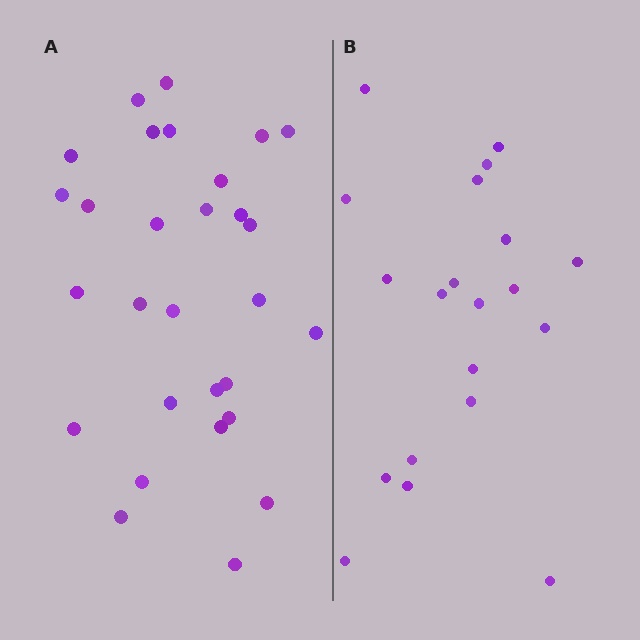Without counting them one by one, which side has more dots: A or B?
Region A (the left region) has more dots.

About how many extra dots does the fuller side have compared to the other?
Region A has roughly 8 or so more dots than region B.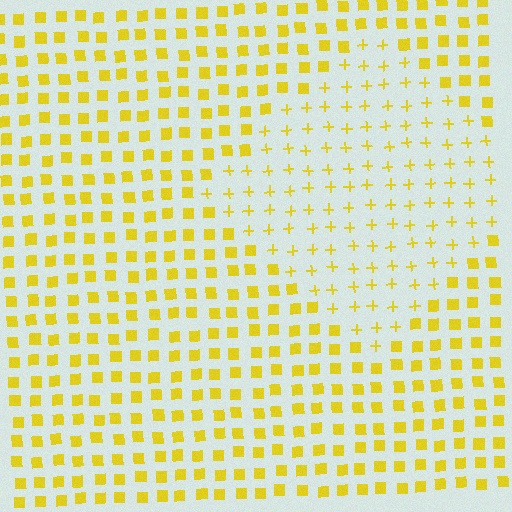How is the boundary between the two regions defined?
The boundary is defined by a change in element shape: plus signs inside vs. squares outside. All elements share the same color and spacing.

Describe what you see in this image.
The image is filled with small yellow elements arranged in a uniform grid. A diamond-shaped region contains plus signs, while the surrounding area contains squares. The boundary is defined purely by the change in element shape.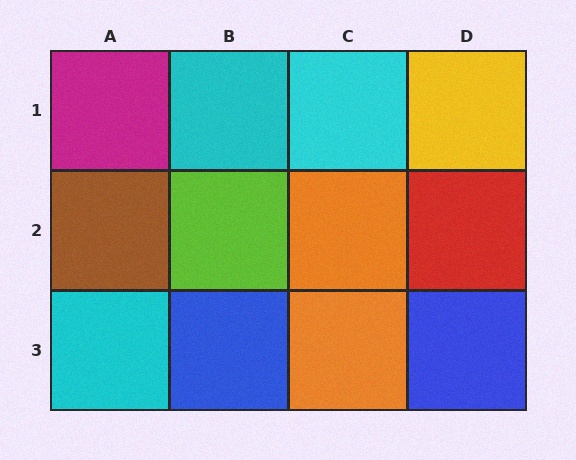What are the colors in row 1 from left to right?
Magenta, cyan, cyan, yellow.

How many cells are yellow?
1 cell is yellow.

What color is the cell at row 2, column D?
Red.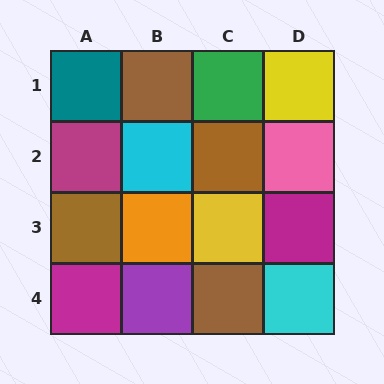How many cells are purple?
1 cell is purple.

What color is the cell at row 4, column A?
Magenta.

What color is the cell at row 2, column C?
Brown.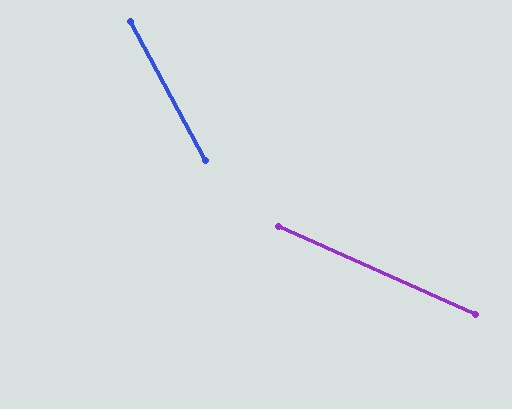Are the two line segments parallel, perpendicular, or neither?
Neither parallel nor perpendicular — they differ by about 38°.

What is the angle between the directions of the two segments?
Approximately 38 degrees.